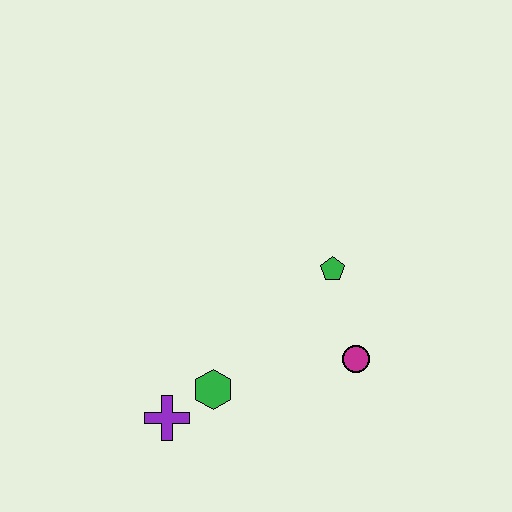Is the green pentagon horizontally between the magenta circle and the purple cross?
Yes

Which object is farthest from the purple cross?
The green pentagon is farthest from the purple cross.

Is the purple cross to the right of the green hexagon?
No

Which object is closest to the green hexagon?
The purple cross is closest to the green hexagon.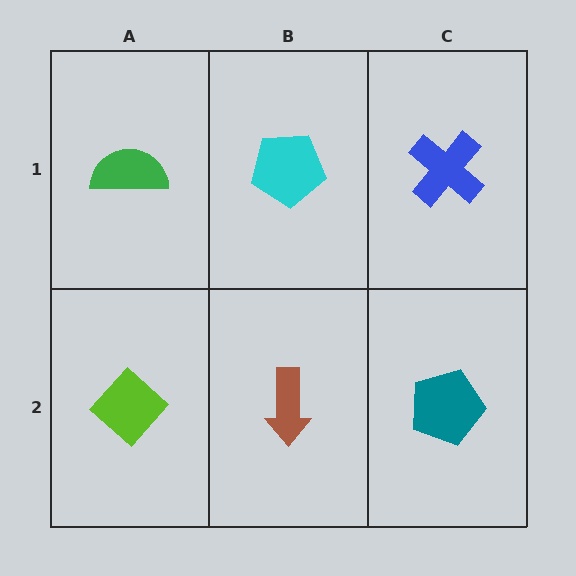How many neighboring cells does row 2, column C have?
2.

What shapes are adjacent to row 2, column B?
A cyan pentagon (row 1, column B), a lime diamond (row 2, column A), a teal pentagon (row 2, column C).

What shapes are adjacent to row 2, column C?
A blue cross (row 1, column C), a brown arrow (row 2, column B).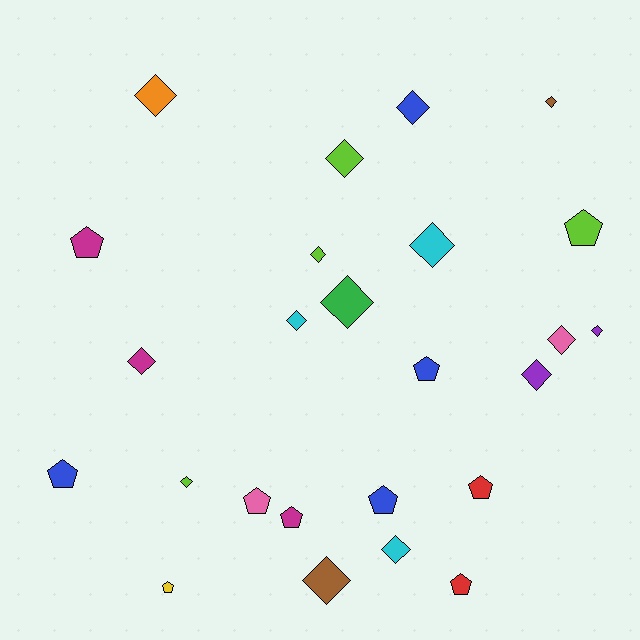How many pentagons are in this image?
There are 10 pentagons.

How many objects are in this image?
There are 25 objects.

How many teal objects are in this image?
There are no teal objects.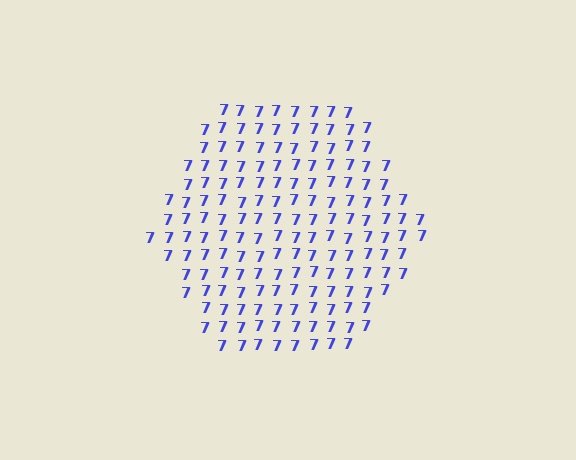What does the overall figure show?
The overall figure shows a hexagon.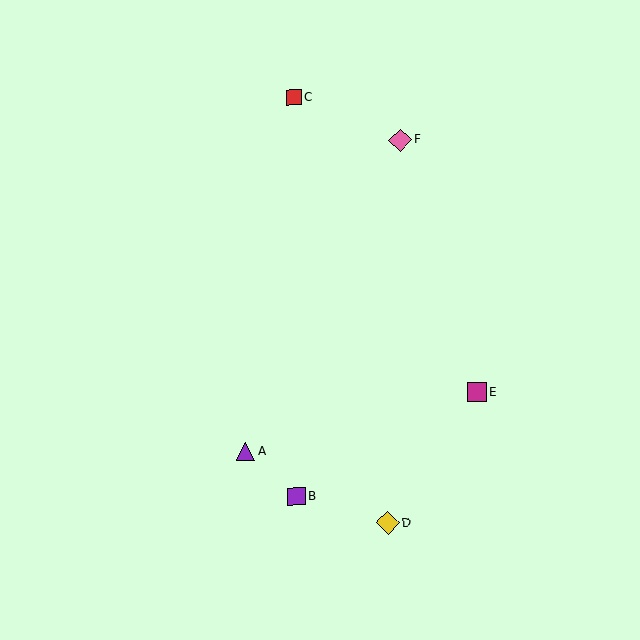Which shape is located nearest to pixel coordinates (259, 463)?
The purple triangle (labeled A) at (246, 452) is nearest to that location.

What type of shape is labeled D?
Shape D is a yellow diamond.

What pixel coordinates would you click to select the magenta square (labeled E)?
Click at (477, 393) to select the magenta square E.